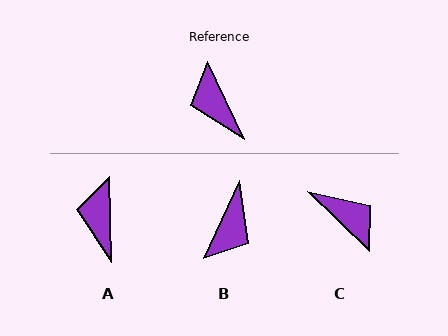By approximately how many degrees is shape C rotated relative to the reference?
Approximately 160 degrees clockwise.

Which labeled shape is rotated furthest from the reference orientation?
C, about 160 degrees away.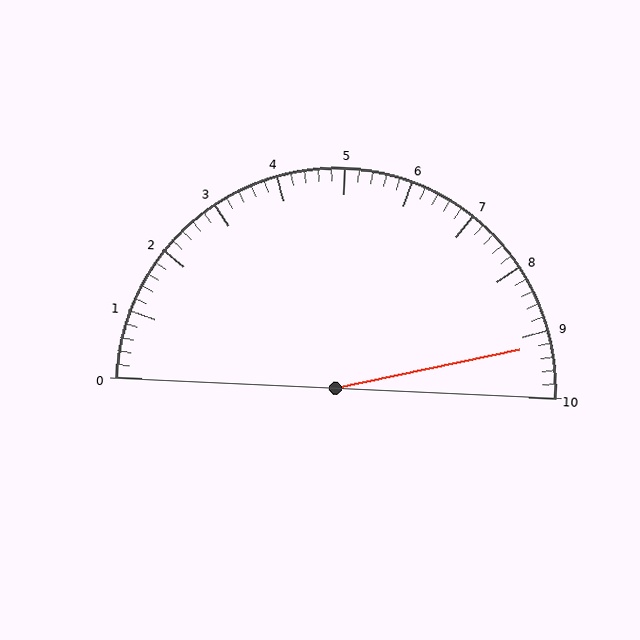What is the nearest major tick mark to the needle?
The nearest major tick mark is 9.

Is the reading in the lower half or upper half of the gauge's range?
The reading is in the upper half of the range (0 to 10).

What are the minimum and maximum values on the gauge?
The gauge ranges from 0 to 10.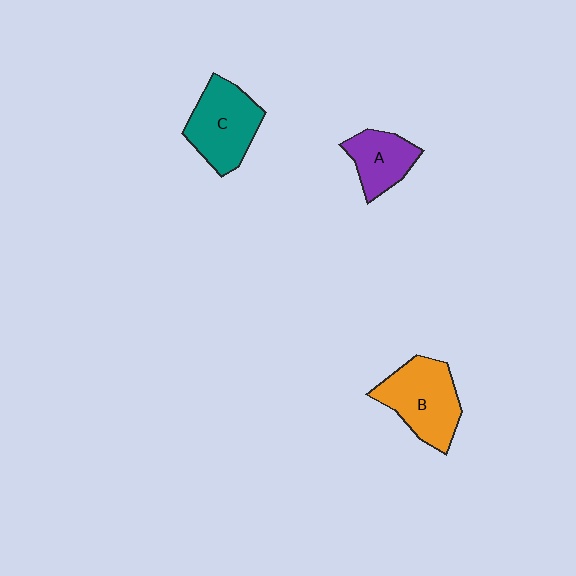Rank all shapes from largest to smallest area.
From largest to smallest: B (orange), C (teal), A (purple).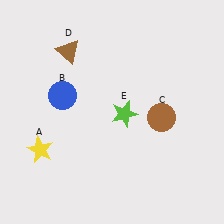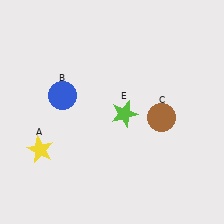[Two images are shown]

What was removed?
The brown triangle (D) was removed in Image 2.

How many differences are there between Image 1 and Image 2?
There is 1 difference between the two images.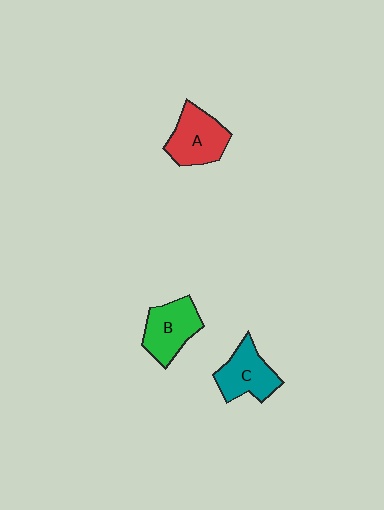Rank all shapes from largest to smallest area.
From largest to smallest: A (red), B (green), C (teal).